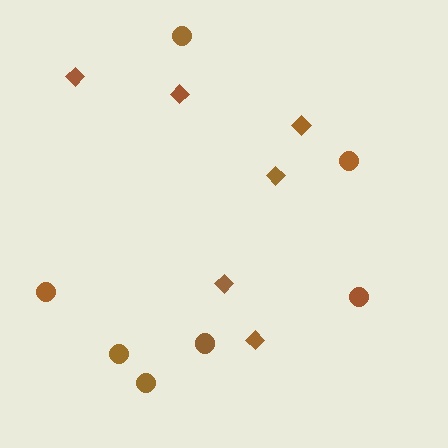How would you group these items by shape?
There are 2 groups: one group of diamonds (6) and one group of circles (7).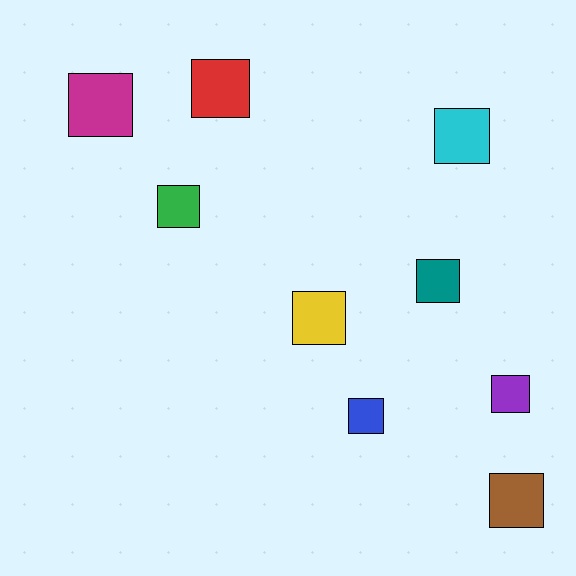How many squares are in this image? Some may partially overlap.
There are 9 squares.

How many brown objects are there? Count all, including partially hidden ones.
There is 1 brown object.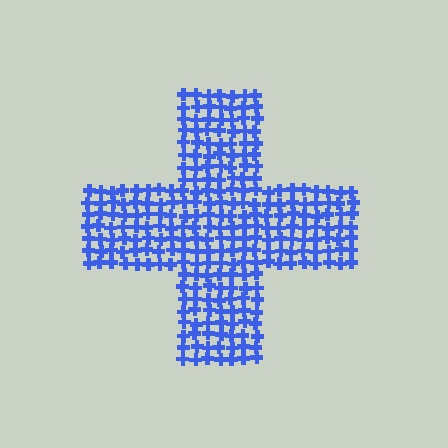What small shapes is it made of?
It is made of small crosses.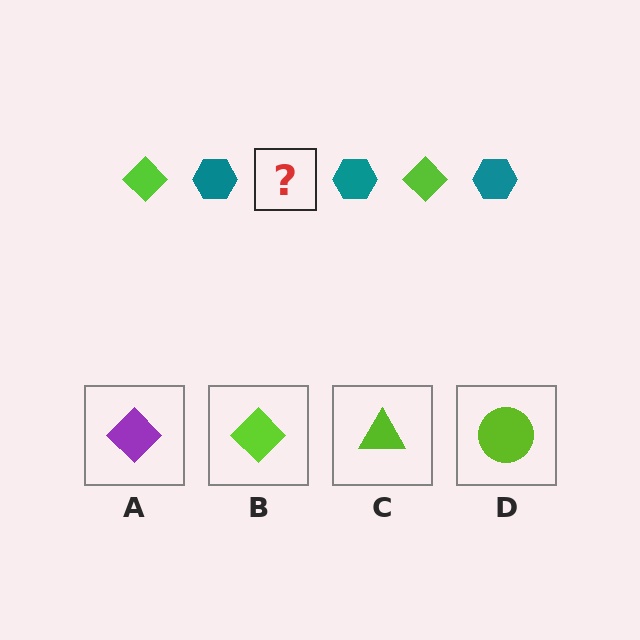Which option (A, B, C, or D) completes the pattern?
B.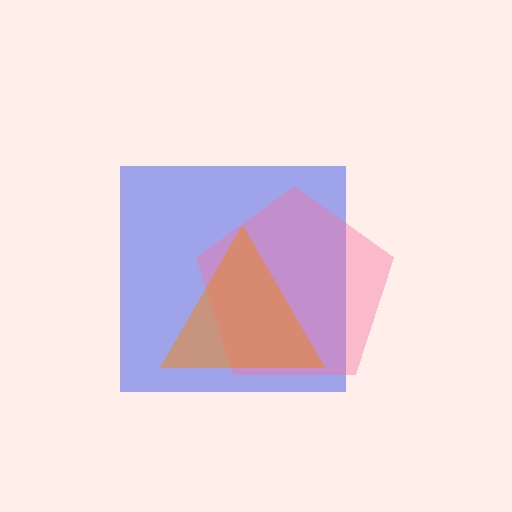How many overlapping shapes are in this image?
There are 3 overlapping shapes in the image.